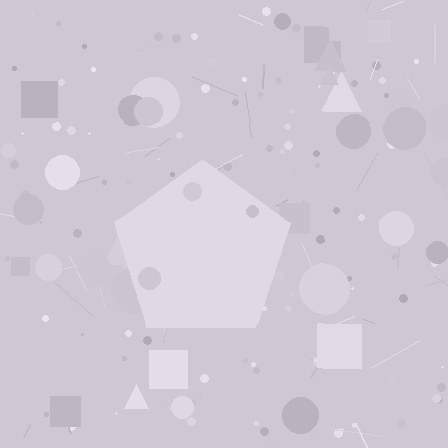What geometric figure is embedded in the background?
A pentagon is embedded in the background.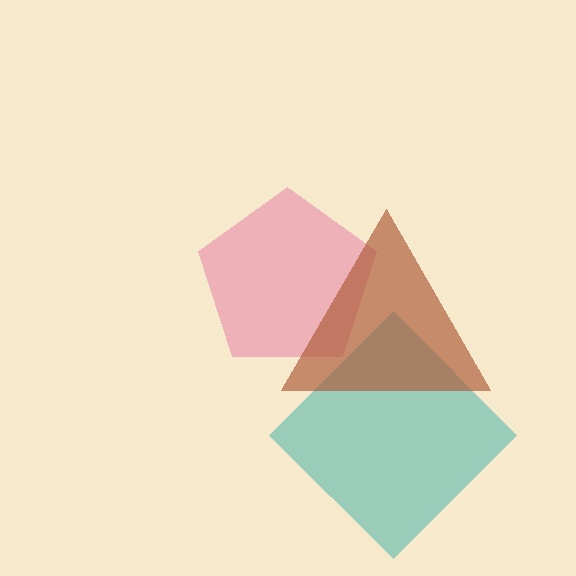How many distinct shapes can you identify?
There are 3 distinct shapes: a teal diamond, a pink pentagon, a brown triangle.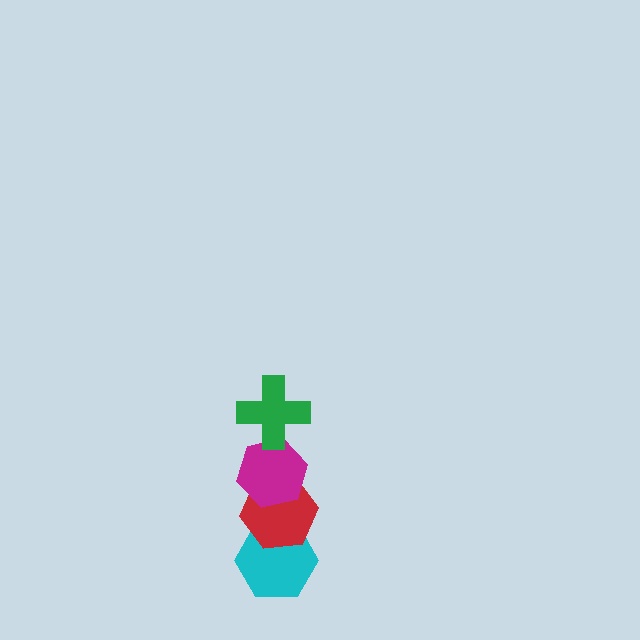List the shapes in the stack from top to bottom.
From top to bottom: the green cross, the magenta hexagon, the red hexagon, the cyan hexagon.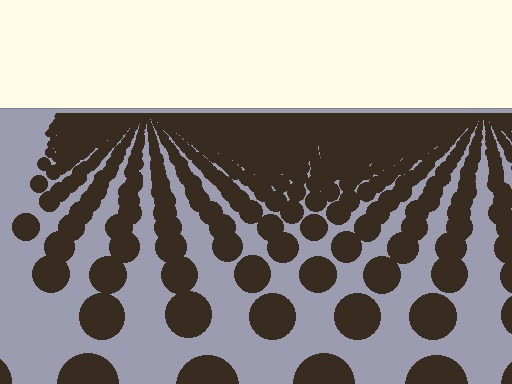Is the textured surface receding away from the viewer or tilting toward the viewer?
The surface is receding away from the viewer. Texture elements get smaller and denser toward the top.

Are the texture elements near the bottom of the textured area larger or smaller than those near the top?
Larger. Near the bottom, elements are closer to the viewer and appear at a bigger on-screen size.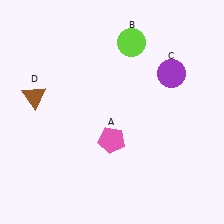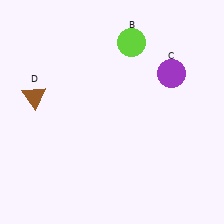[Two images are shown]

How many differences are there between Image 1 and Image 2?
There is 1 difference between the two images.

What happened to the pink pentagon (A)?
The pink pentagon (A) was removed in Image 2. It was in the bottom-left area of Image 1.